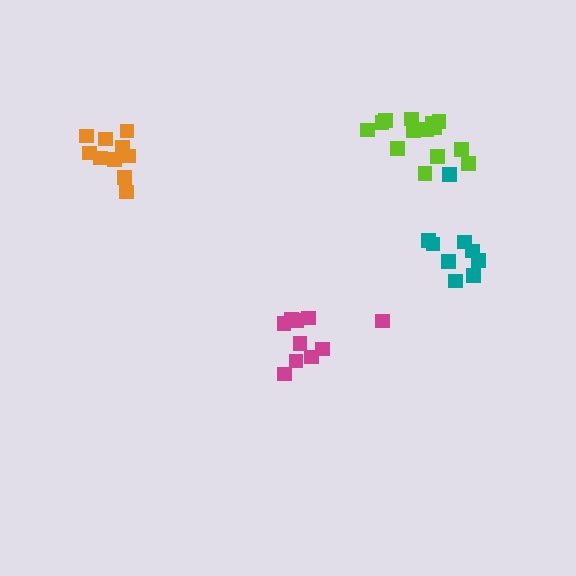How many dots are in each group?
Group 1: 10 dots, Group 2: 10 dots, Group 3: 14 dots, Group 4: 9 dots (43 total).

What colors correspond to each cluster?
The clusters are colored: orange, magenta, lime, teal.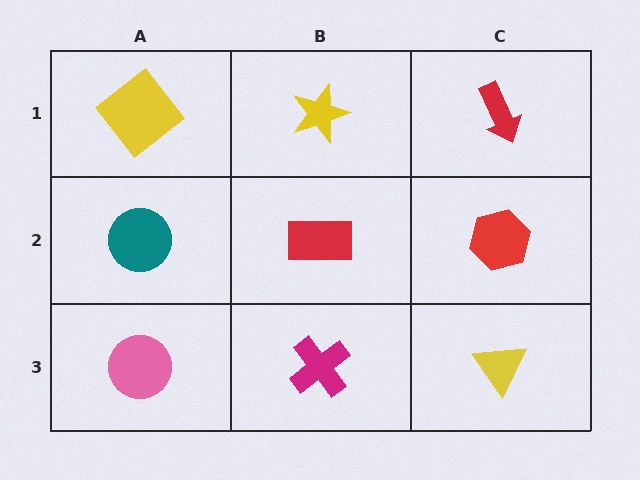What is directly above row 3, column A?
A teal circle.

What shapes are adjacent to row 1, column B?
A red rectangle (row 2, column B), a yellow diamond (row 1, column A), a red arrow (row 1, column C).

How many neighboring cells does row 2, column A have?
3.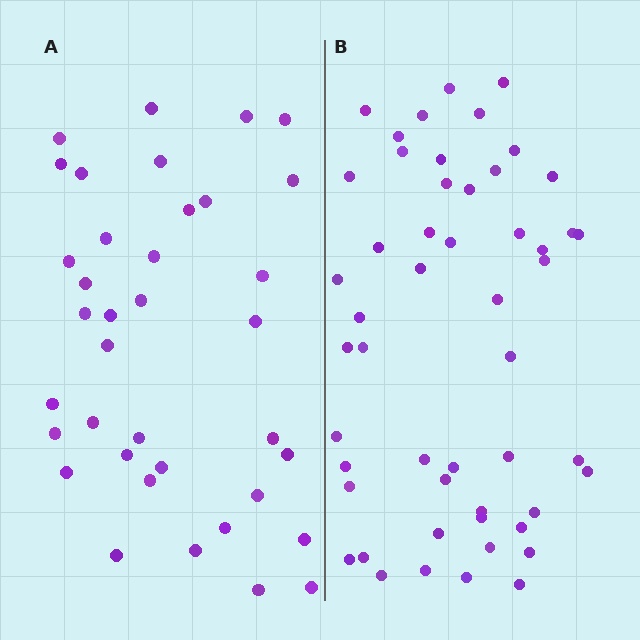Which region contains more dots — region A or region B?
Region B (the right region) has more dots.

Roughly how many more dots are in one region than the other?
Region B has approximately 15 more dots than region A.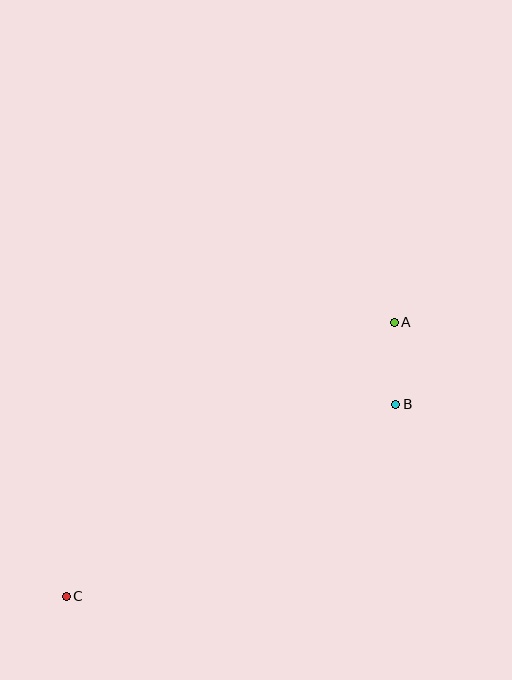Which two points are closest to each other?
Points A and B are closest to each other.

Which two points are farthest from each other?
Points A and C are farthest from each other.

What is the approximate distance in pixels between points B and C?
The distance between B and C is approximately 381 pixels.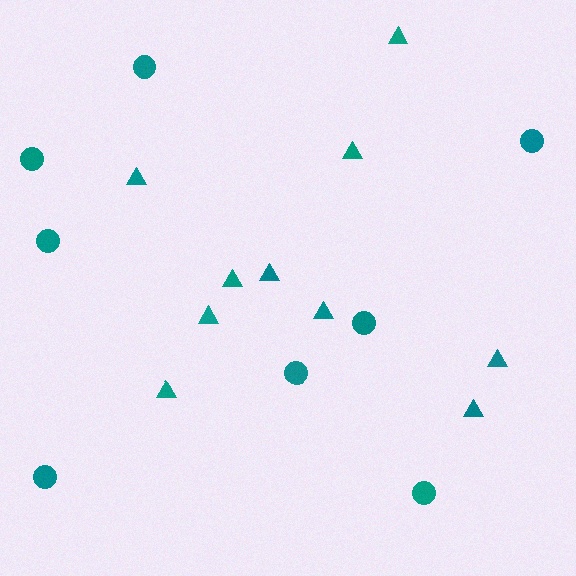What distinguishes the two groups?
There are 2 groups: one group of circles (8) and one group of triangles (10).